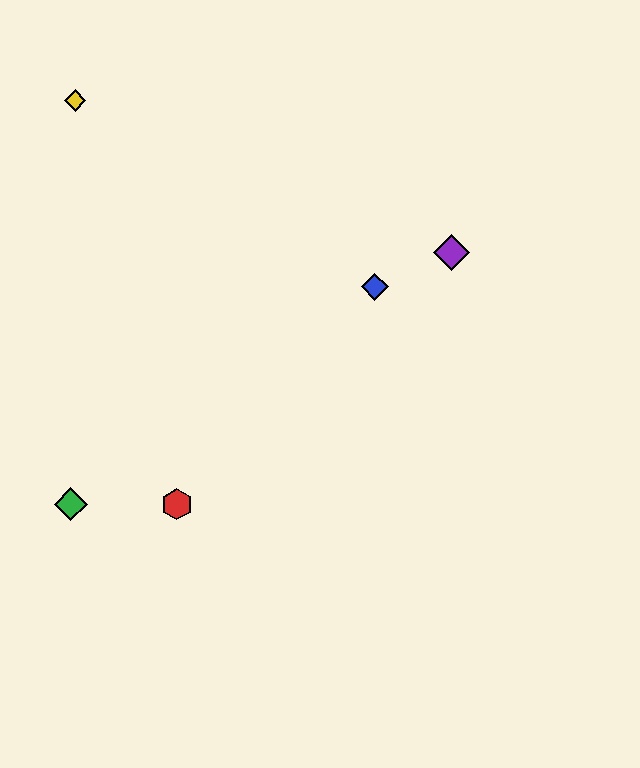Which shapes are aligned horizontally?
The red hexagon, the green diamond are aligned horizontally.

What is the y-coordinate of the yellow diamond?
The yellow diamond is at y≈101.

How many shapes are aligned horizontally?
2 shapes (the red hexagon, the green diamond) are aligned horizontally.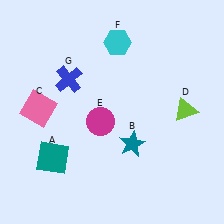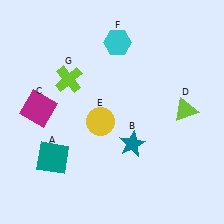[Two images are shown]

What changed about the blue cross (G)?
In Image 1, G is blue. In Image 2, it changed to lime.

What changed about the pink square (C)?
In Image 1, C is pink. In Image 2, it changed to magenta.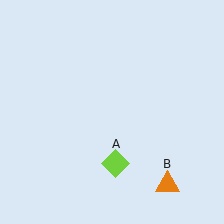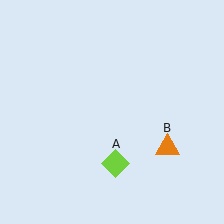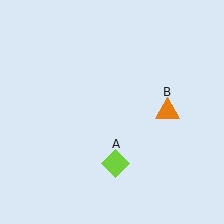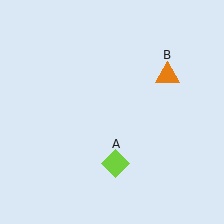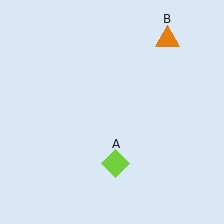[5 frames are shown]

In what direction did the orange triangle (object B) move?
The orange triangle (object B) moved up.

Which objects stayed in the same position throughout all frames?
Lime diamond (object A) remained stationary.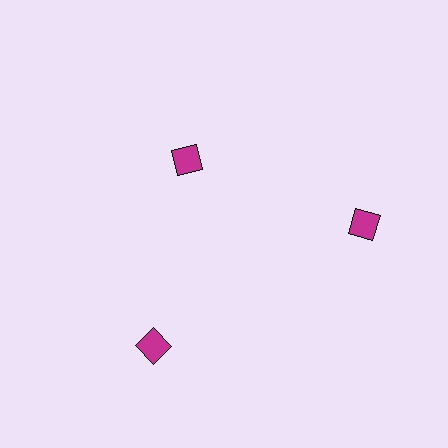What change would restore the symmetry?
The symmetry would be restored by moving it outward, back onto the ring so that all 3 diamonds sit at equal angles and equal distance from the center.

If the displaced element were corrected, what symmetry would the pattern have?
It would have 3-fold rotational symmetry — the pattern would map onto itself every 120 degrees.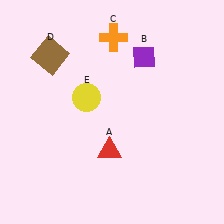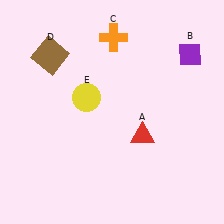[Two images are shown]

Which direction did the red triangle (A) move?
The red triangle (A) moved right.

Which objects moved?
The objects that moved are: the red triangle (A), the purple diamond (B).